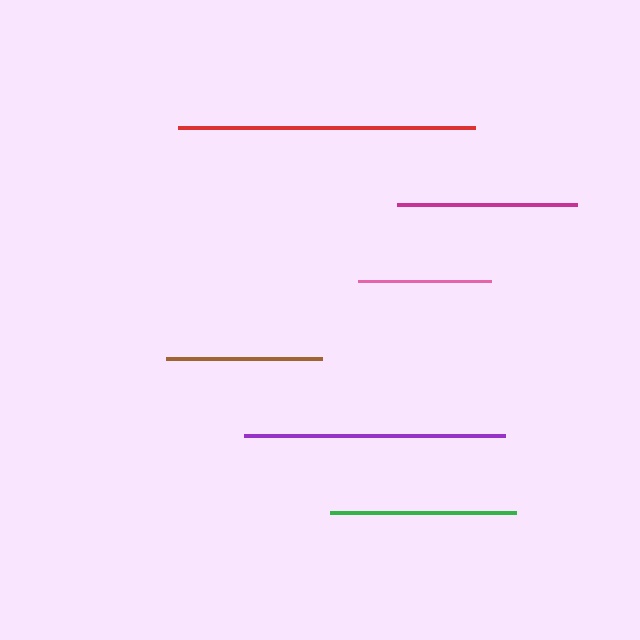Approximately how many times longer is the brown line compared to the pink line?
The brown line is approximately 1.2 times the length of the pink line.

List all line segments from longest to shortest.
From longest to shortest: red, purple, green, magenta, brown, pink.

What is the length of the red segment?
The red segment is approximately 297 pixels long.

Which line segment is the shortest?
The pink line is the shortest at approximately 133 pixels.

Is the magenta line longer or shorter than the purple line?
The purple line is longer than the magenta line.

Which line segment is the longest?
The red line is the longest at approximately 297 pixels.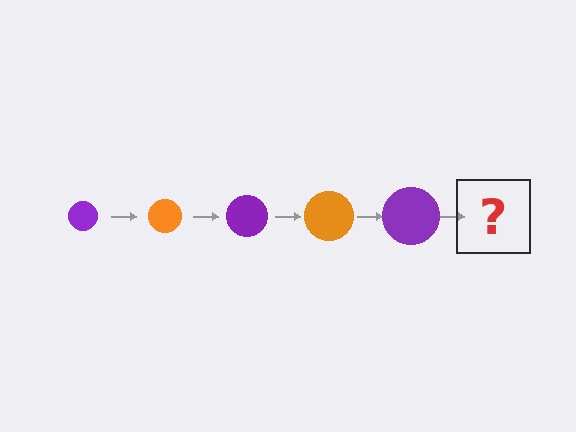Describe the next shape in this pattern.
It should be an orange circle, larger than the previous one.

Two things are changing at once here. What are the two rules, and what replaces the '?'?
The two rules are that the circle grows larger each step and the color cycles through purple and orange. The '?' should be an orange circle, larger than the previous one.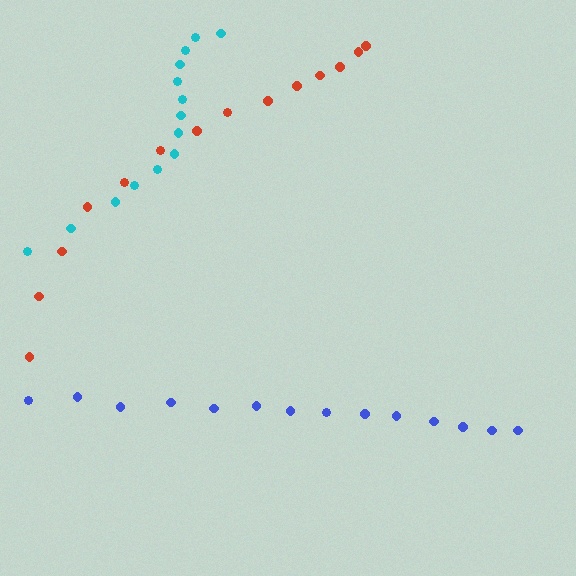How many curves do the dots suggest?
There are 3 distinct paths.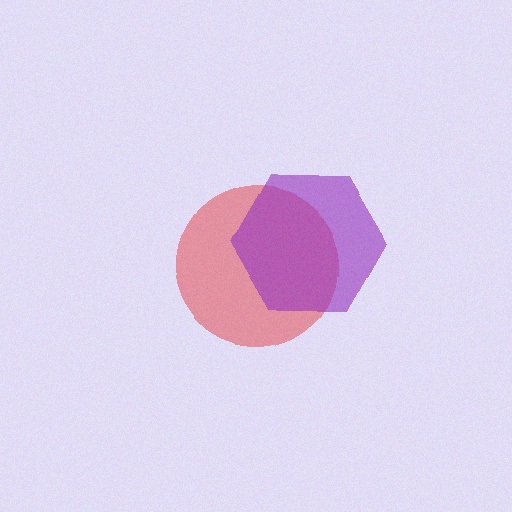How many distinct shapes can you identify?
There are 2 distinct shapes: a red circle, a purple hexagon.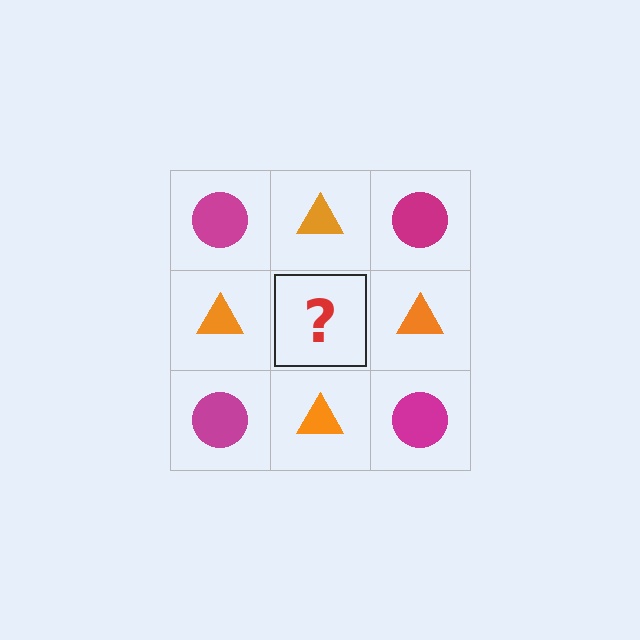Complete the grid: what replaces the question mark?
The question mark should be replaced with a magenta circle.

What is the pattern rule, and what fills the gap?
The rule is that it alternates magenta circle and orange triangle in a checkerboard pattern. The gap should be filled with a magenta circle.